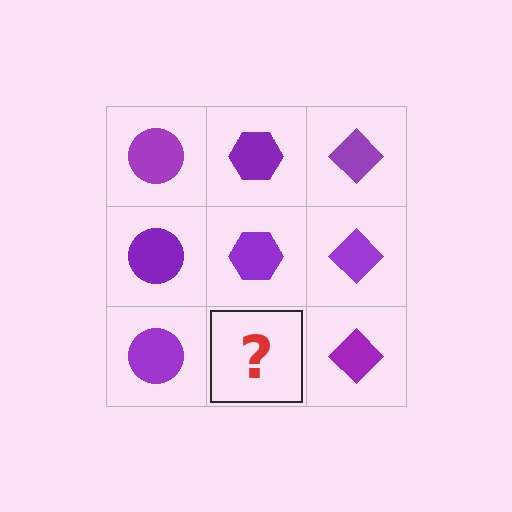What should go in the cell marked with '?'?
The missing cell should contain a purple hexagon.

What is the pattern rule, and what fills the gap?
The rule is that each column has a consistent shape. The gap should be filled with a purple hexagon.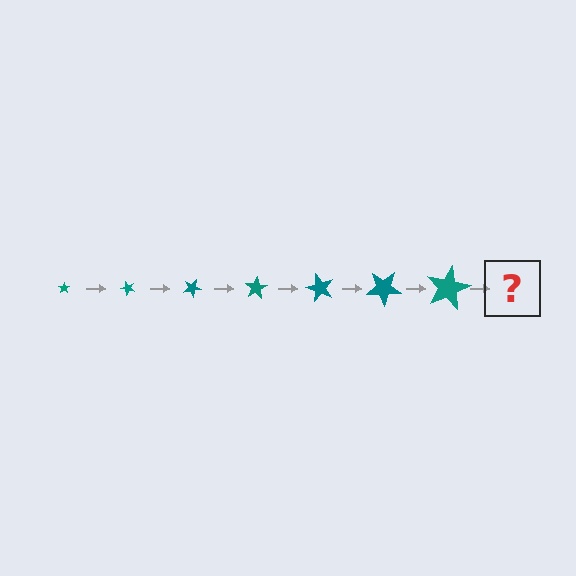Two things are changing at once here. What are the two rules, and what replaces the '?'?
The two rules are that the star grows larger each step and it rotates 50 degrees each step. The '?' should be a star, larger than the previous one and rotated 350 degrees from the start.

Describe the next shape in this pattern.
It should be a star, larger than the previous one and rotated 350 degrees from the start.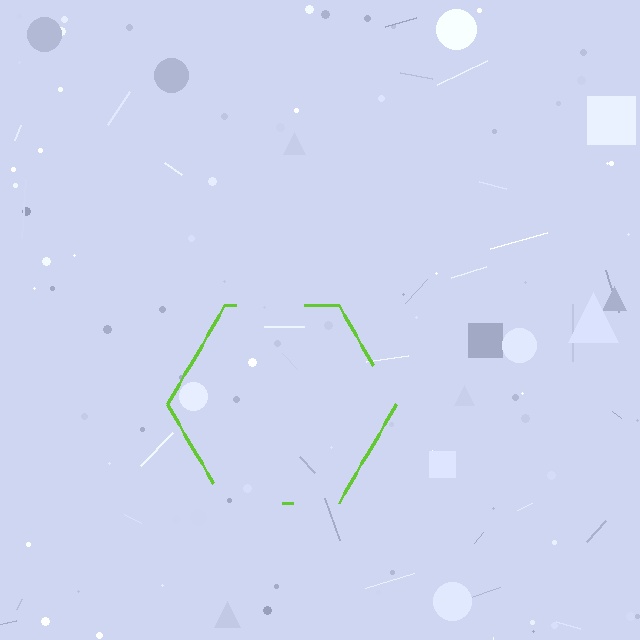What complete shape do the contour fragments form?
The contour fragments form a hexagon.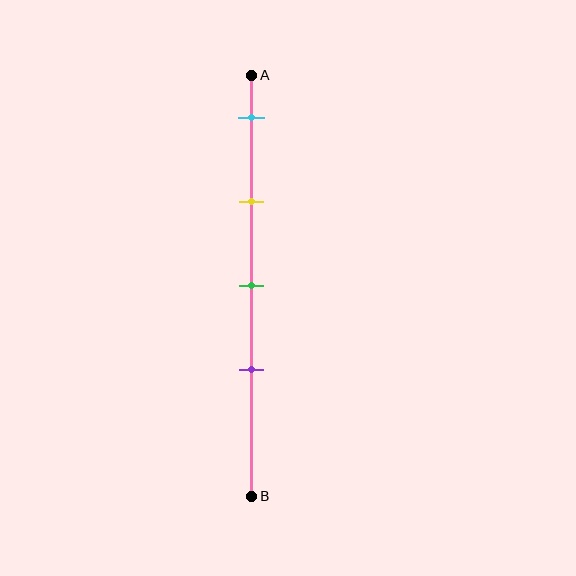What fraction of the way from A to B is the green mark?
The green mark is approximately 50% (0.5) of the way from A to B.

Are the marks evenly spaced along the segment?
Yes, the marks are approximately evenly spaced.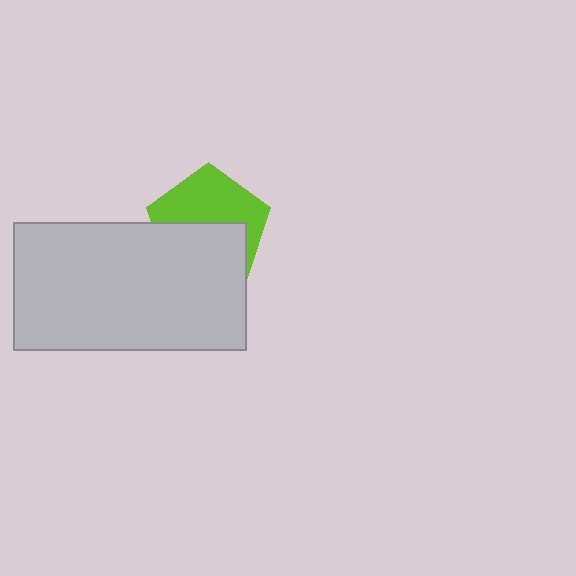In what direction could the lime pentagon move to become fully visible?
The lime pentagon could move up. That would shift it out from behind the light gray rectangle entirely.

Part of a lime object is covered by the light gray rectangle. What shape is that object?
It is a pentagon.